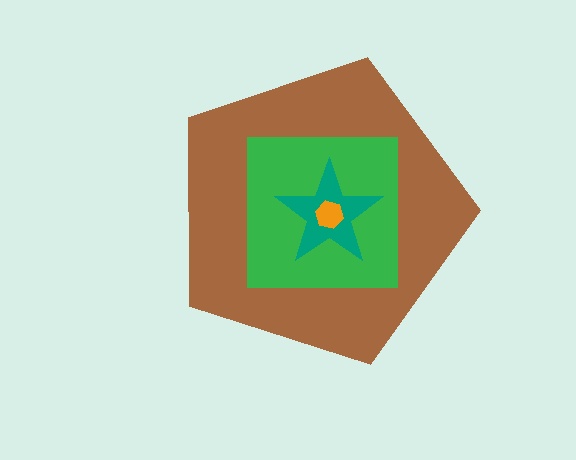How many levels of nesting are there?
4.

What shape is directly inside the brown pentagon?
The green square.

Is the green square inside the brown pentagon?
Yes.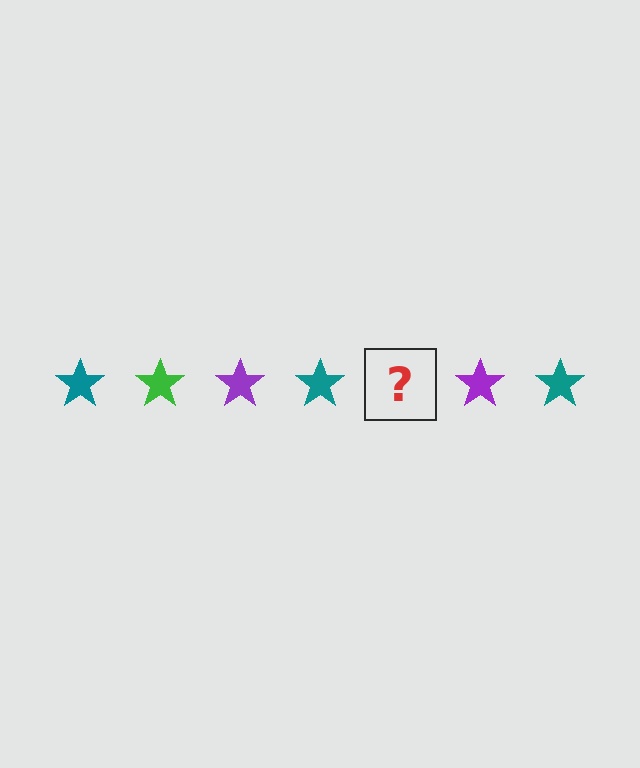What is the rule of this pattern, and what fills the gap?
The rule is that the pattern cycles through teal, green, purple stars. The gap should be filled with a green star.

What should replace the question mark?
The question mark should be replaced with a green star.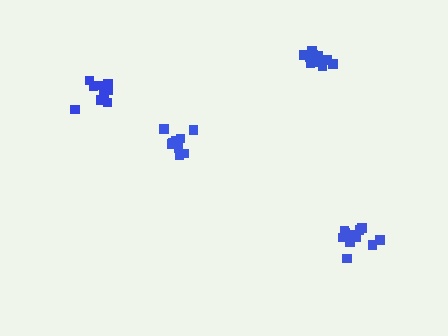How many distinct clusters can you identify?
There are 4 distinct clusters.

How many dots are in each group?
Group 1: 11 dots, Group 2: 12 dots, Group 3: 12 dots, Group 4: 10 dots (45 total).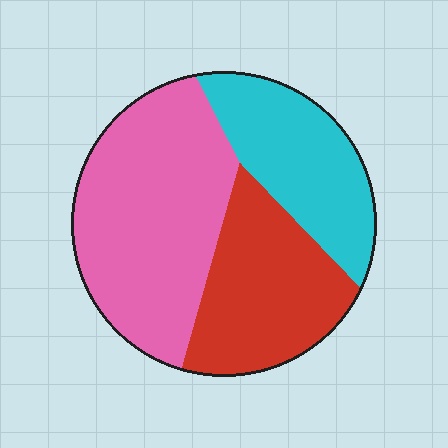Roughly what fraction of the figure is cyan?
Cyan takes up about one quarter (1/4) of the figure.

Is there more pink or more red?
Pink.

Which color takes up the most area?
Pink, at roughly 45%.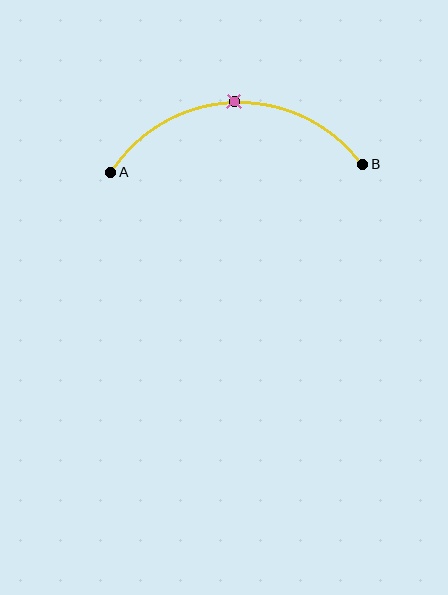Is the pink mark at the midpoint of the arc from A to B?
Yes. The pink mark lies on the arc at equal arc-length from both A and B — it is the arc midpoint.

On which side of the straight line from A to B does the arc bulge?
The arc bulges above the straight line connecting A and B.